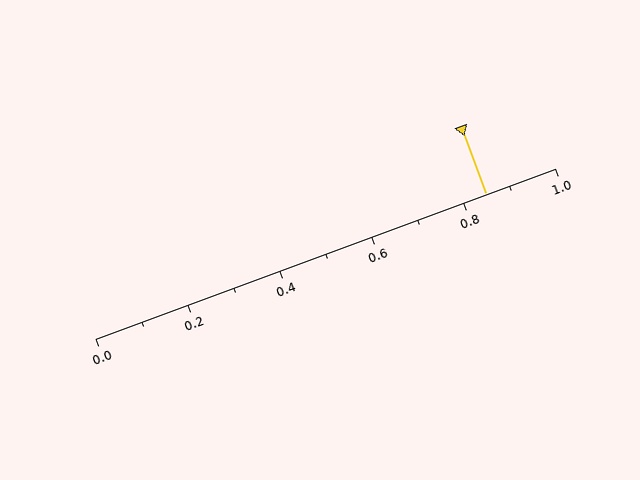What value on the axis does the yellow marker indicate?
The marker indicates approximately 0.85.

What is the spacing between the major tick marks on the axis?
The major ticks are spaced 0.2 apart.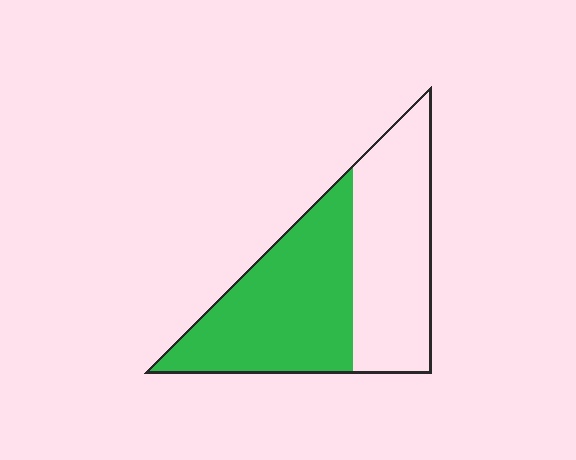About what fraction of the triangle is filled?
About one half (1/2).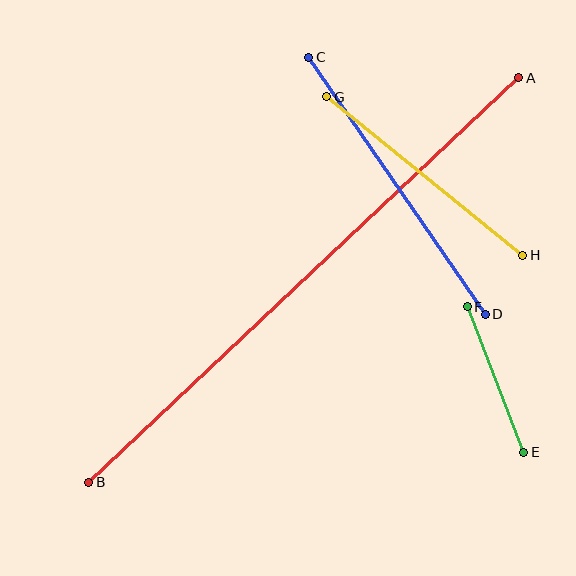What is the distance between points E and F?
The distance is approximately 156 pixels.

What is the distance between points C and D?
The distance is approximately 312 pixels.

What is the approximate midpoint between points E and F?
The midpoint is at approximately (495, 380) pixels.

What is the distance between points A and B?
The distance is approximately 590 pixels.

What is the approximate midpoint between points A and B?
The midpoint is at approximately (304, 280) pixels.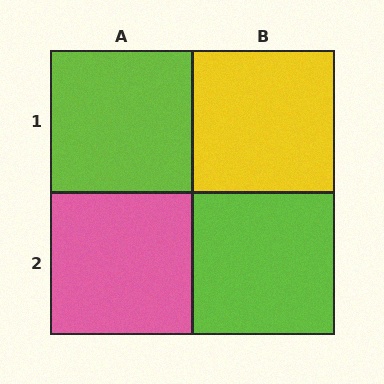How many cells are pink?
1 cell is pink.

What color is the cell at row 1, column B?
Yellow.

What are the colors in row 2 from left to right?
Pink, lime.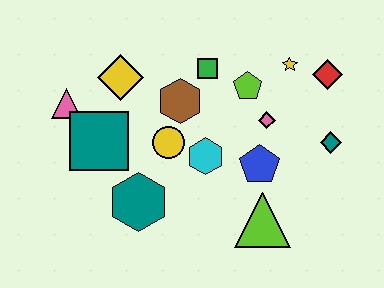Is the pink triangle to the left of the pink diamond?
Yes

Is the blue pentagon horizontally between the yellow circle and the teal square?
No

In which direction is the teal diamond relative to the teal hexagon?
The teal diamond is to the right of the teal hexagon.